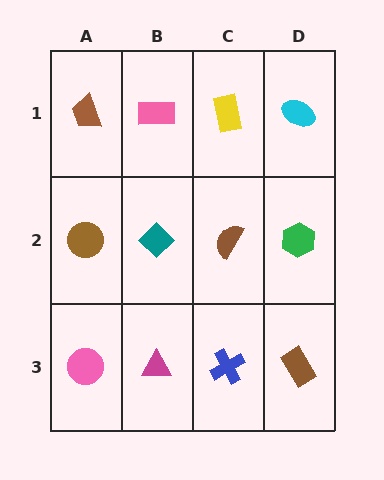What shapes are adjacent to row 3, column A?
A brown circle (row 2, column A), a magenta triangle (row 3, column B).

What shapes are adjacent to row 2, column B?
A pink rectangle (row 1, column B), a magenta triangle (row 3, column B), a brown circle (row 2, column A), a brown semicircle (row 2, column C).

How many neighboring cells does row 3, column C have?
3.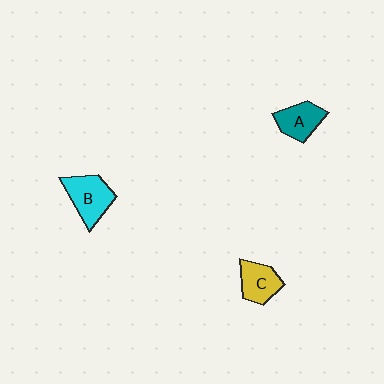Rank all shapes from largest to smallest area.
From largest to smallest: B (cyan), A (teal), C (yellow).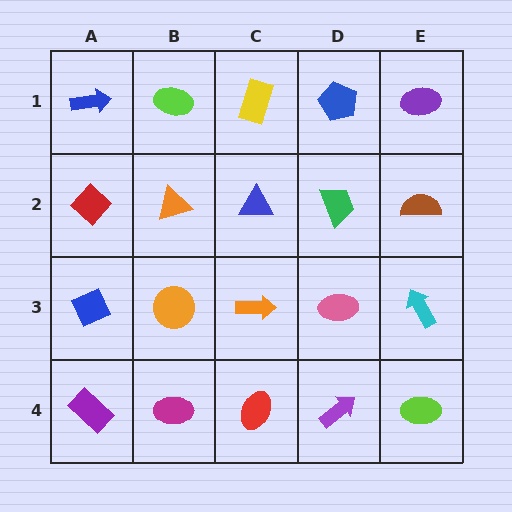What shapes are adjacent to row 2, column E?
A purple ellipse (row 1, column E), a cyan arrow (row 3, column E), a green trapezoid (row 2, column D).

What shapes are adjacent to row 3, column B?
An orange triangle (row 2, column B), a magenta ellipse (row 4, column B), a blue diamond (row 3, column A), an orange arrow (row 3, column C).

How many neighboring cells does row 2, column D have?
4.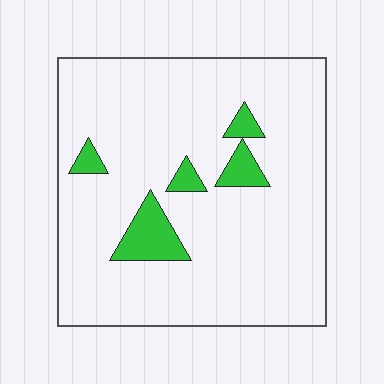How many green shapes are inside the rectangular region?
5.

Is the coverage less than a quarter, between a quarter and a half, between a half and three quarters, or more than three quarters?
Less than a quarter.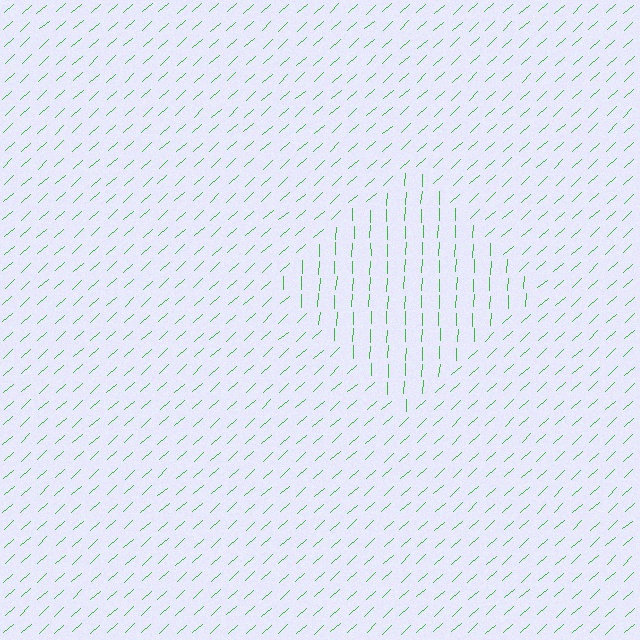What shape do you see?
I see a diamond.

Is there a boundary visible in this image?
Yes, there is a texture boundary formed by a change in line orientation.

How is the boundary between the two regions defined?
The boundary is defined purely by a change in line orientation (approximately 45 degrees difference). All lines are the same color and thickness.